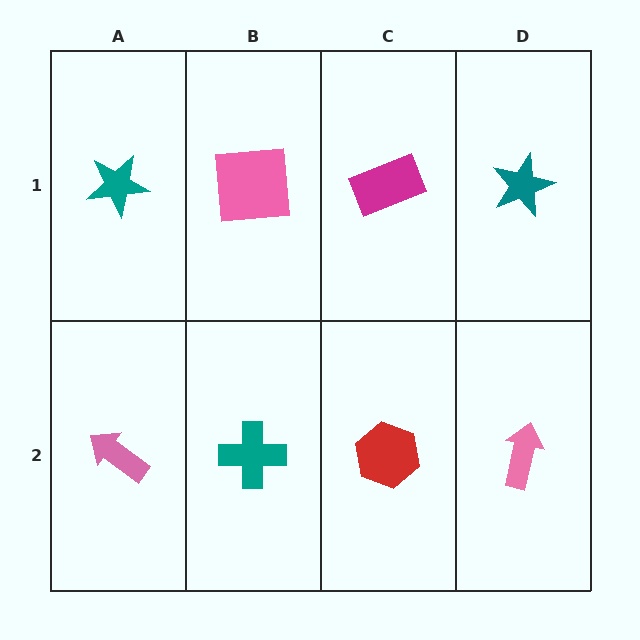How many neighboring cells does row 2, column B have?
3.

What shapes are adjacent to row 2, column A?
A teal star (row 1, column A), a teal cross (row 2, column B).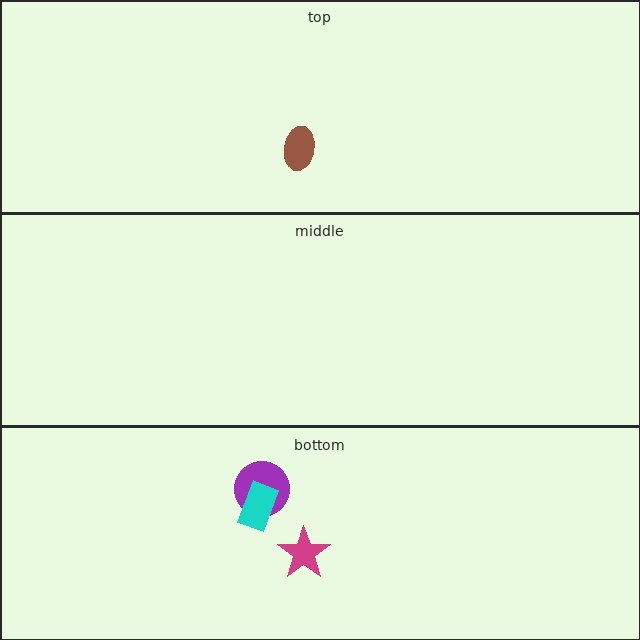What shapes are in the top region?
The brown ellipse.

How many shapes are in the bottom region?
3.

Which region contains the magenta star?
The bottom region.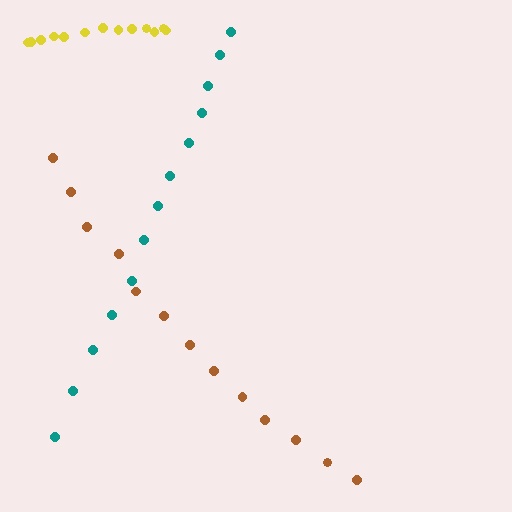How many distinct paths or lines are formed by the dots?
There are 3 distinct paths.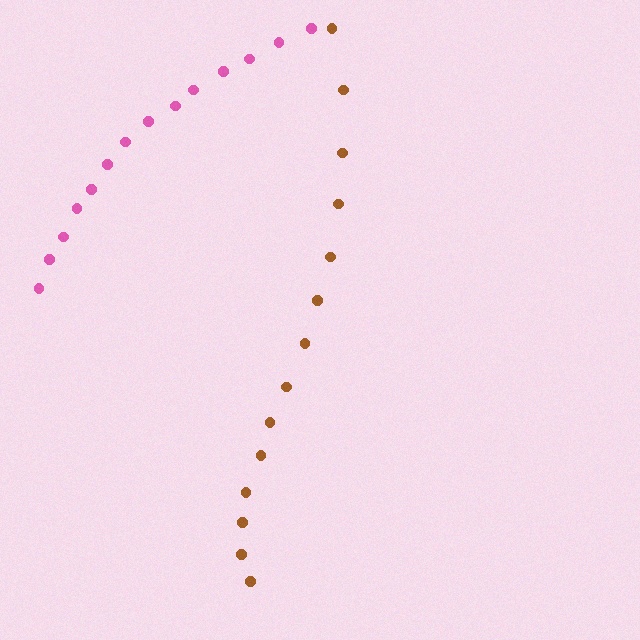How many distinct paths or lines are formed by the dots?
There are 2 distinct paths.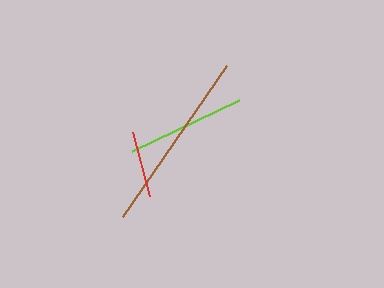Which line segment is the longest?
The brown line is the longest at approximately 183 pixels.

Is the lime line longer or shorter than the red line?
The lime line is longer than the red line.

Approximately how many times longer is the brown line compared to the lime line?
The brown line is approximately 1.5 times the length of the lime line.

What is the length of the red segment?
The red segment is approximately 66 pixels long.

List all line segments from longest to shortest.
From longest to shortest: brown, lime, red.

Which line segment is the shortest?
The red line is the shortest at approximately 66 pixels.